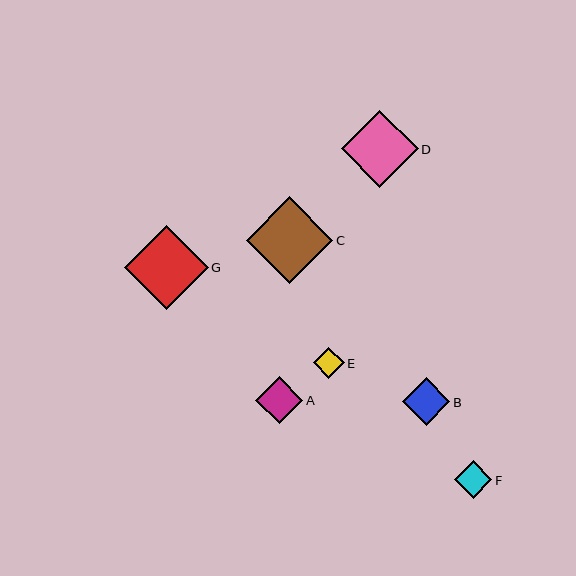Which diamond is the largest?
Diamond C is the largest with a size of approximately 87 pixels.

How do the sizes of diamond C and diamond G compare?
Diamond C and diamond G are approximately the same size.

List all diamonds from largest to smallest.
From largest to smallest: C, G, D, A, B, F, E.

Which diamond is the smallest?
Diamond E is the smallest with a size of approximately 31 pixels.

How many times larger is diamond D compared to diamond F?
Diamond D is approximately 2.0 times the size of diamond F.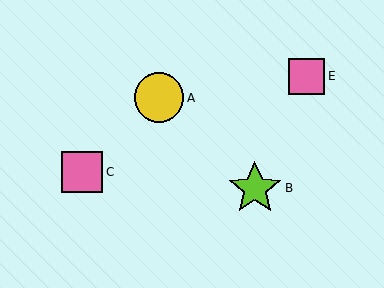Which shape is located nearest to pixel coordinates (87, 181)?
The pink square (labeled C) at (82, 172) is nearest to that location.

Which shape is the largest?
The lime star (labeled B) is the largest.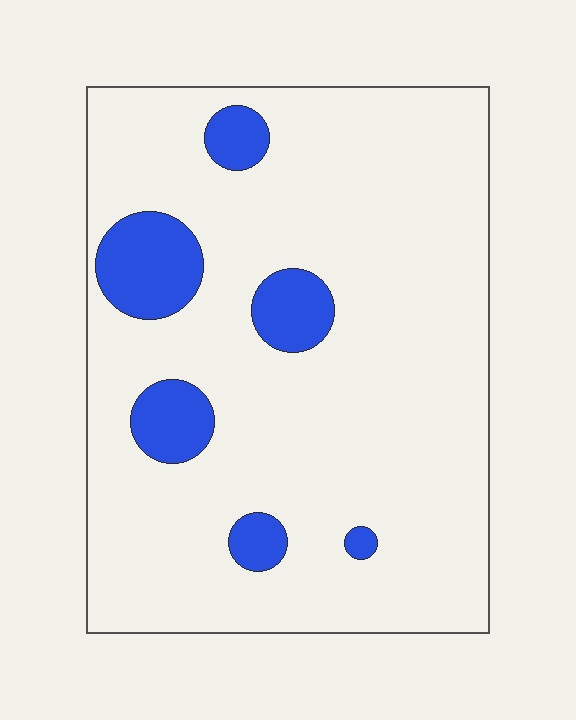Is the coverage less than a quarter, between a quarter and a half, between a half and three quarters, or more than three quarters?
Less than a quarter.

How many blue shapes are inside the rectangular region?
6.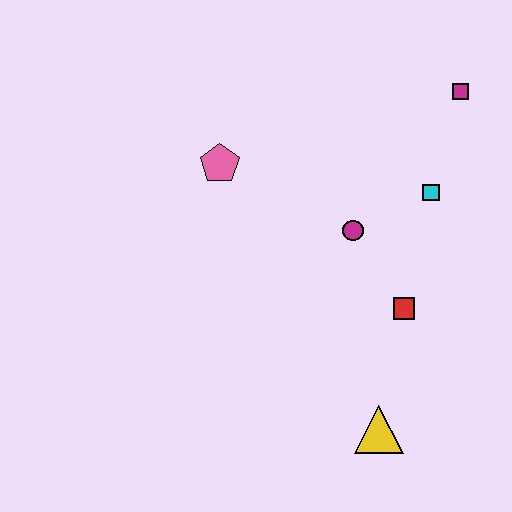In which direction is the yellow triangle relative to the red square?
The yellow triangle is below the red square.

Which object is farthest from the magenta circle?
The yellow triangle is farthest from the magenta circle.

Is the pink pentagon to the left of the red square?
Yes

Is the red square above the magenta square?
No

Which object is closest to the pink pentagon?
The magenta circle is closest to the pink pentagon.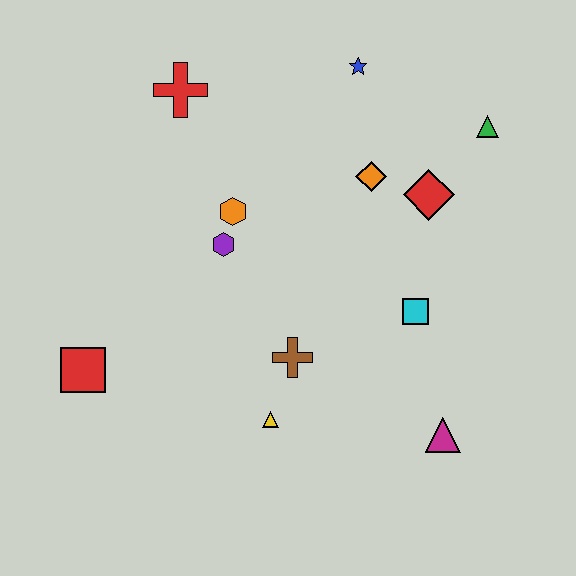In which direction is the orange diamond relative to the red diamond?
The orange diamond is to the left of the red diamond.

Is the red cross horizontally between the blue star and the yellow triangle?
No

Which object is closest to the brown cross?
The yellow triangle is closest to the brown cross.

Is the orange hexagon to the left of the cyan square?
Yes